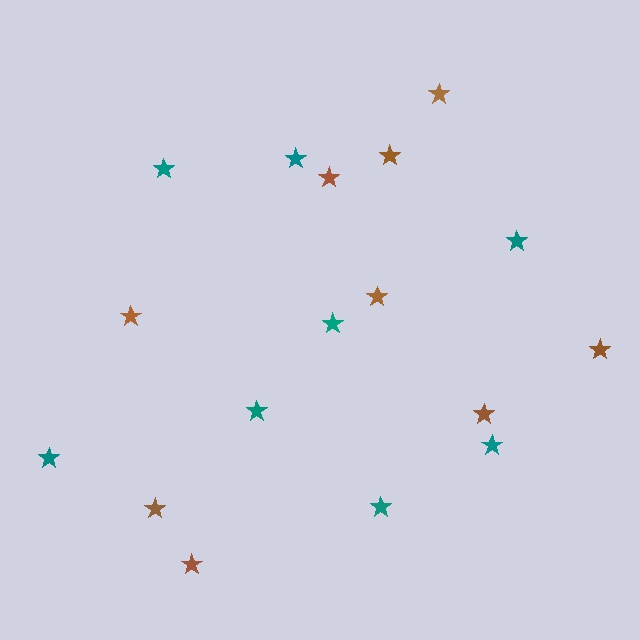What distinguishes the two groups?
There are 2 groups: one group of brown stars (9) and one group of teal stars (8).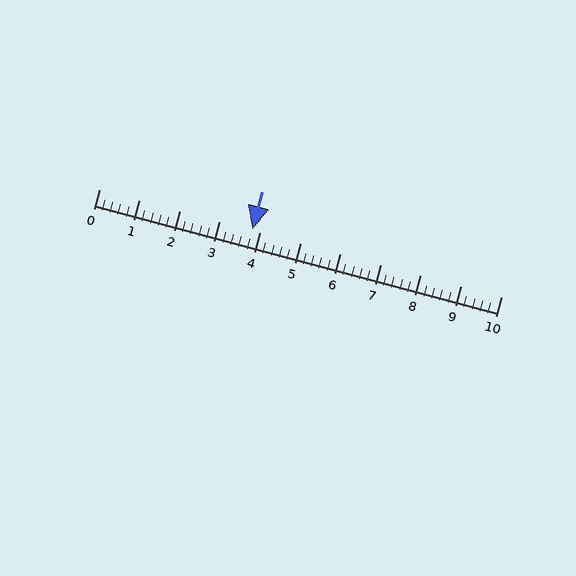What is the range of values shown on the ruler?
The ruler shows values from 0 to 10.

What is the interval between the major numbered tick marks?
The major tick marks are spaced 1 units apart.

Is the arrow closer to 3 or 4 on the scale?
The arrow is closer to 4.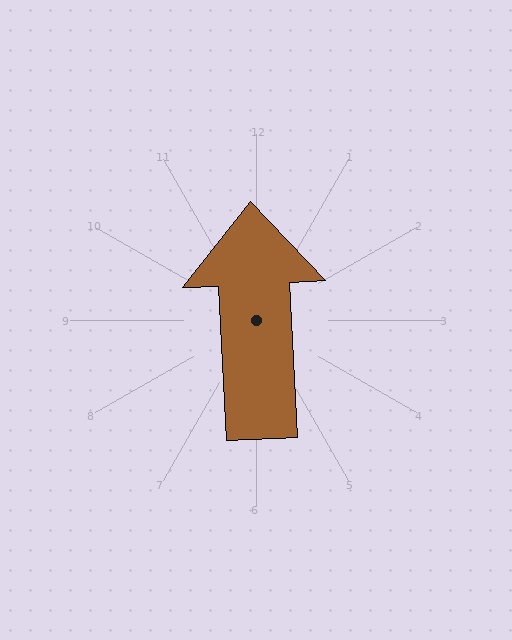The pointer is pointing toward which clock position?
Roughly 12 o'clock.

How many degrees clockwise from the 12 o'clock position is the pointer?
Approximately 357 degrees.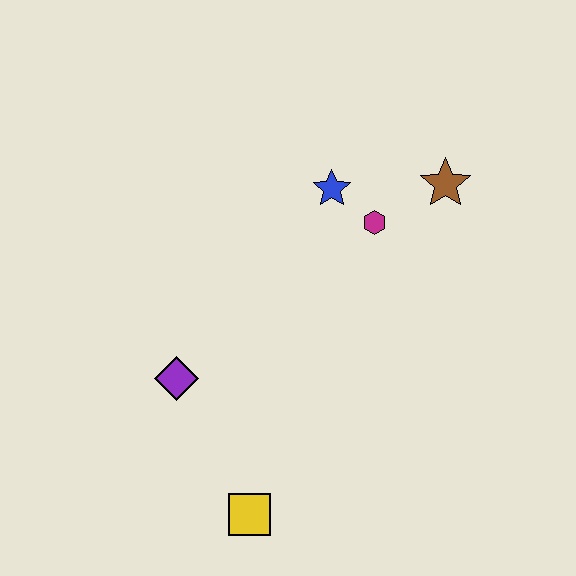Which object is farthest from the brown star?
The yellow square is farthest from the brown star.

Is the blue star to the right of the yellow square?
Yes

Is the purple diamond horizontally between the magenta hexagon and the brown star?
No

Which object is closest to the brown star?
The magenta hexagon is closest to the brown star.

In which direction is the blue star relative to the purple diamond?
The blue star is above the purple diamond.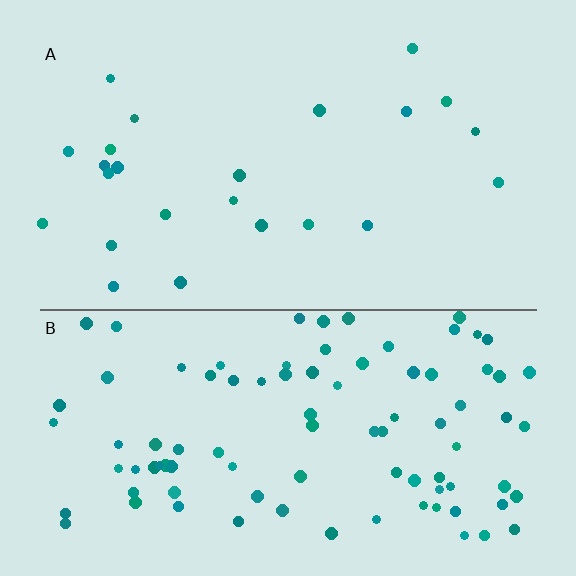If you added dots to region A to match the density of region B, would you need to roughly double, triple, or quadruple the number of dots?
Approximately quadruple.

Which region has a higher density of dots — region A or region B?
B (the bottom).